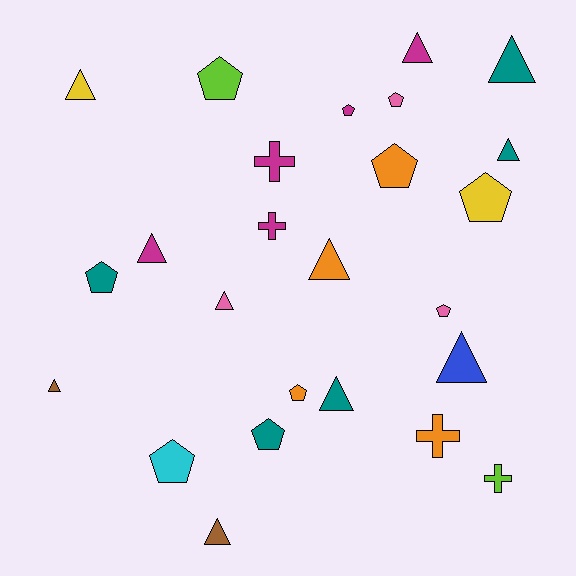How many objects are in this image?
There are 25 objects.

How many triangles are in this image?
There are 11 triangles.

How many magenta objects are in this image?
There are 5 magenta objects.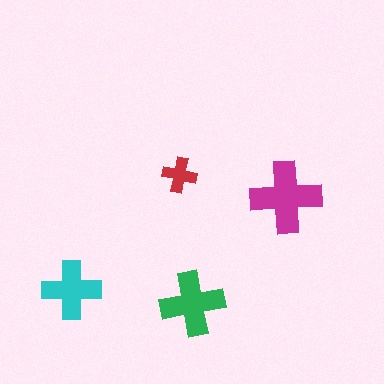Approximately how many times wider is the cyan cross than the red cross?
About 1.5 times wider.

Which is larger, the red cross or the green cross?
The green one.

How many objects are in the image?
There are 4 objects in the image.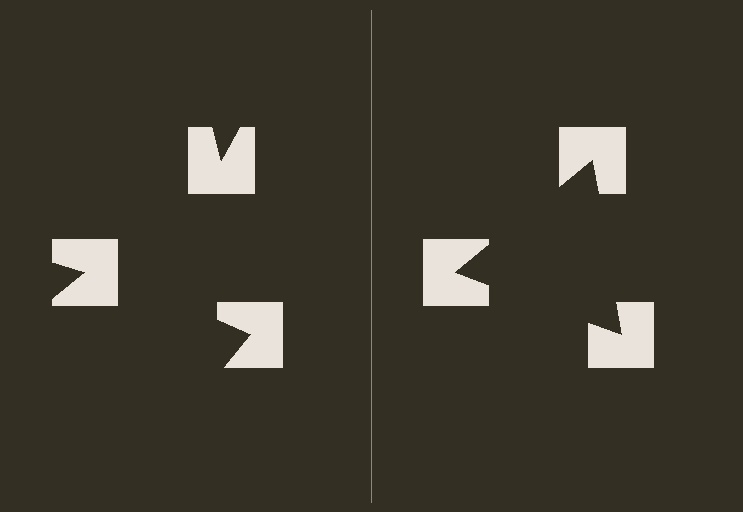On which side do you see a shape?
An illusory triangle appears on the right side. On the left side the wedge cuts are rotated, so no coherent shape forms.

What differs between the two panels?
The notched squares are positioned identically on both sides; only the wedge orientations differ. On the right they align to a triangle; on the left they are misaligned.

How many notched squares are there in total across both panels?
6 — 3 on each side.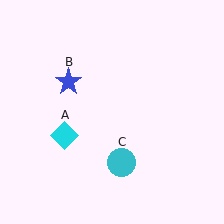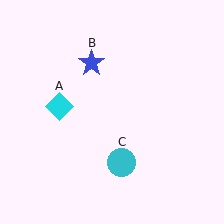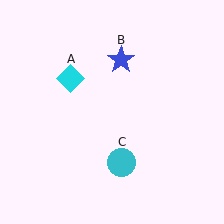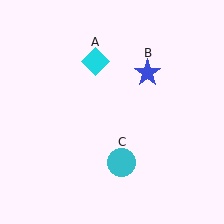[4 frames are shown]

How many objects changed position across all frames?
2 objects changed position: cyan diamond (object A), blue star (object B).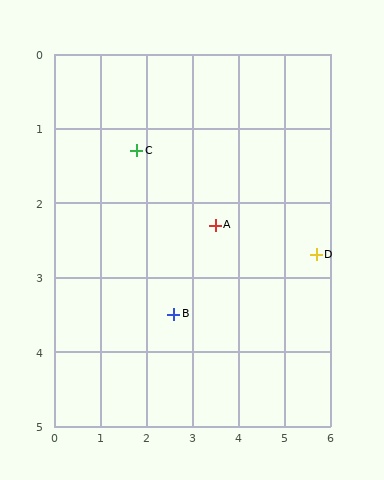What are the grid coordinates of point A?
Point A is at approximately (3.5, 2.3).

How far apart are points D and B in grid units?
Points D and B are about 3.2 grid units apart.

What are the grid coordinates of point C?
Point C is at approximately (1.8, 1.3).